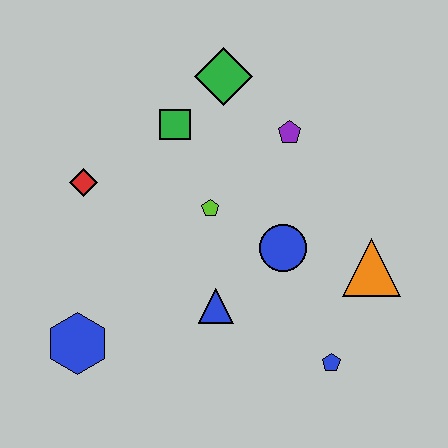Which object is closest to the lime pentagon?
The blue circle is closest to the lime pentagon.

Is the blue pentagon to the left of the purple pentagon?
No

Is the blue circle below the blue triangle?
No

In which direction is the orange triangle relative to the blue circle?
The orange triangle is to the right of the blue circle.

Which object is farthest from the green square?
The blue pentagon is farthest from the green square.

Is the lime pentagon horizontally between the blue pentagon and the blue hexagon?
Yes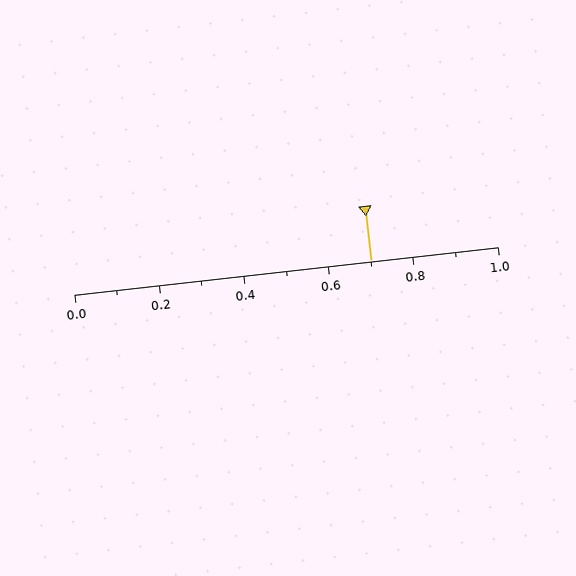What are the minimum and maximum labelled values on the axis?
The axis runs from 0.0 to 1.0.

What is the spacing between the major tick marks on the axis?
The major ticks are spaced 0.2 apart.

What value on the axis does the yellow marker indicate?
The marker indicates approximately 0.7.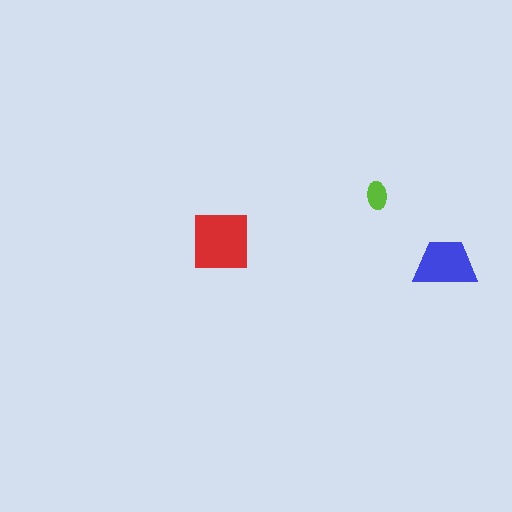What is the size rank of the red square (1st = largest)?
1st.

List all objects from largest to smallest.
The red square, the blue trapezoid, the lime ellipse.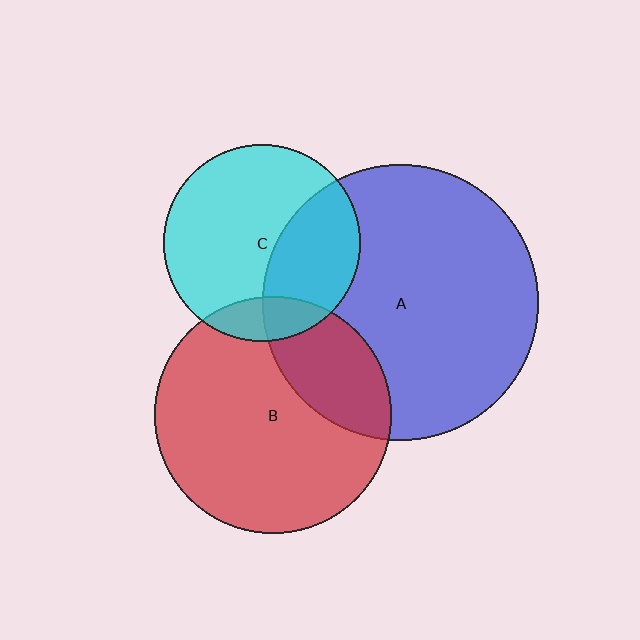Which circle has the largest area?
Circle A (blue).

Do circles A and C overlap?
Yes.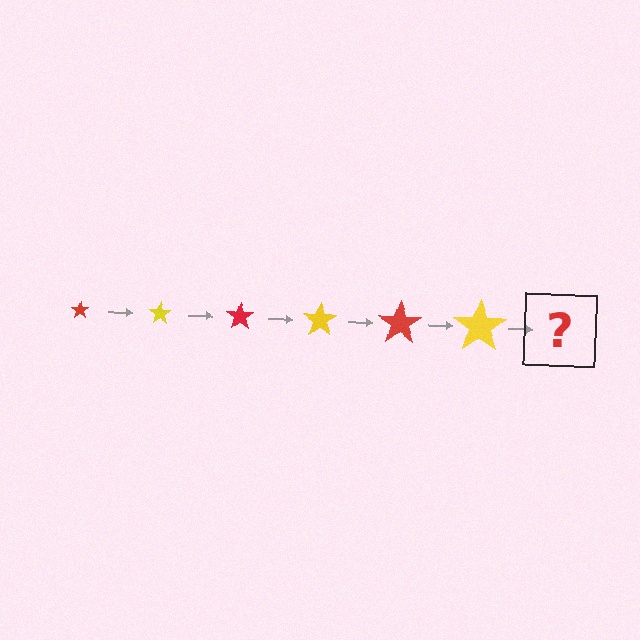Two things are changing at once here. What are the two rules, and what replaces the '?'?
The two rules are that the star grows larger each step and the color cycles through red and yellow. The '?' should be a red star, larger than the previous one.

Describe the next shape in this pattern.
It should be a red star, larger than the previous one.